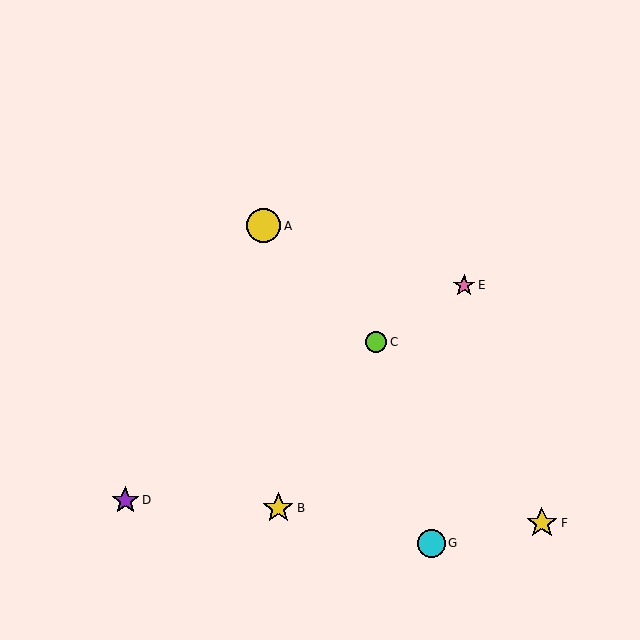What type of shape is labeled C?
Shape C is a lime circle.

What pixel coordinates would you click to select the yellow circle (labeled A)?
Click at (264, 226) to select the yellow circle A.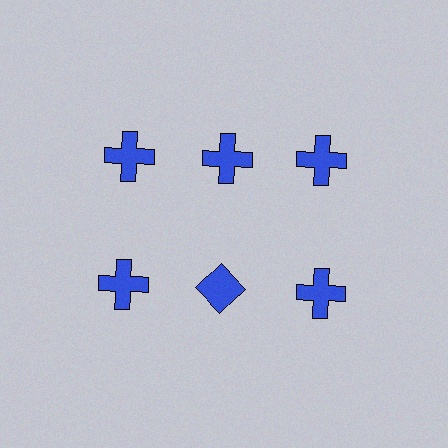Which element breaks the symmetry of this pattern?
The blue diamond in the second row, second from left column breaks the symmetry. All other shapes are blue crosses.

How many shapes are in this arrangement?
There are 6 shapes arranged in a grid pattern.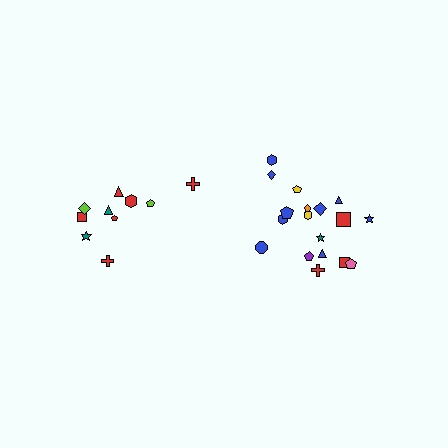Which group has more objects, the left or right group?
The right group.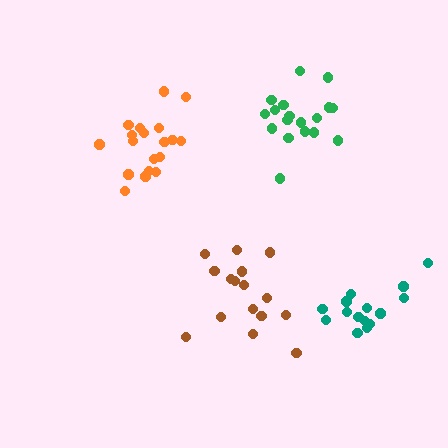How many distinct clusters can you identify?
There are 4 distinct clusters.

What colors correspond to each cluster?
The clusters are colored: brown, orange, teal, green.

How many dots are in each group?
Group 1: 16 dots, Group 2: 19 dots, Group 3: 15 dots, Group 4: 18 dots (68 total).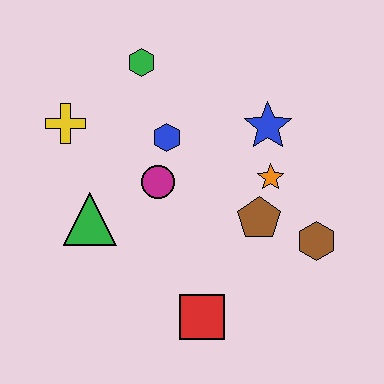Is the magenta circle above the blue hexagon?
No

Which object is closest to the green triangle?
The magenta circle is closest to the green triangle.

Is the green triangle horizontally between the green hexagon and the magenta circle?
No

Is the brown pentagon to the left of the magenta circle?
No